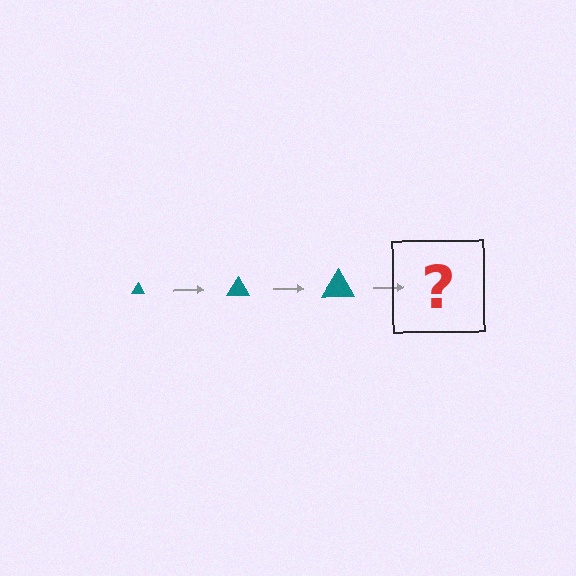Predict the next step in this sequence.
The next step is a teal triangle, larger than the previous one.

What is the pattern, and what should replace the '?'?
The pattern is that the triangle gets progressively larger each step. The '?' should be a teal triangle, larger than the previous one.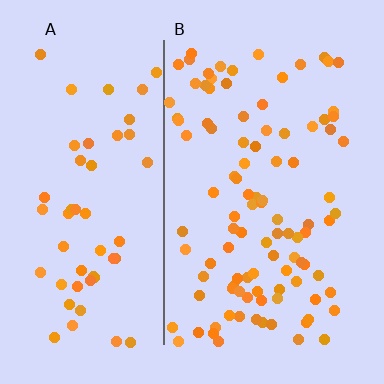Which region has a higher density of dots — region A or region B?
B (the right).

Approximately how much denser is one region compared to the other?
Approximately 1.8× — region B over region A.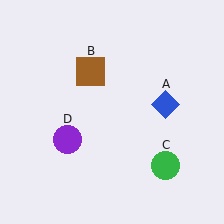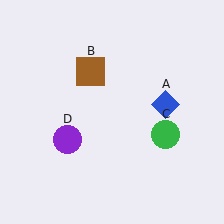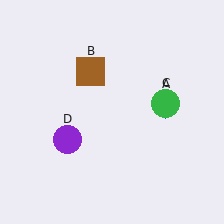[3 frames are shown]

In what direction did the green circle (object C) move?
The green circle (object C) moved up.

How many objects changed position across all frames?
1 object changed position: green circle (object C).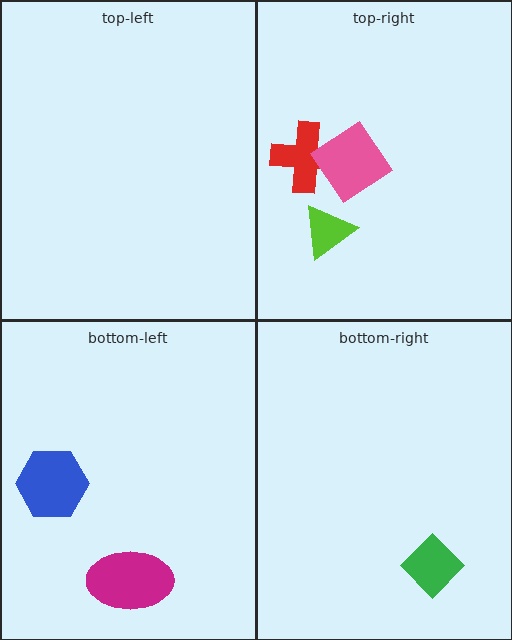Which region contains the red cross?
The top-right region.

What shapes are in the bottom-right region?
The green diamond.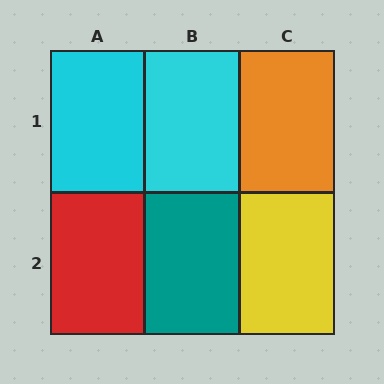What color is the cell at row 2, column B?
Teal.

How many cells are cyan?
2 cells are cyan.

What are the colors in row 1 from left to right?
Cyan, cyan, orange.